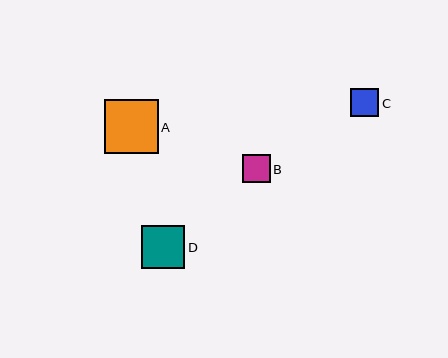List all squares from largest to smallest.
From largest to smallest: A, D, C, B.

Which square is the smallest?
Square B is the smallest with a size of approximately 28 pixels.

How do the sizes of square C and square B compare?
Square C and square B are approximately the same size.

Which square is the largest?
Square A is the largest with a size of approximately 54 pixels.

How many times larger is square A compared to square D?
Square A is approximately 1.2 times the size of square D.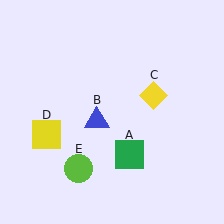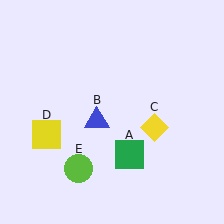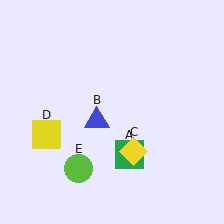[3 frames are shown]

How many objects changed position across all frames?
1 object changed position: yellow diamond (object C).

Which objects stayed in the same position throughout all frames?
Green square (object A) and blue triangle (object B) and yellow square (object D) and lime circle (object E) remained stationary.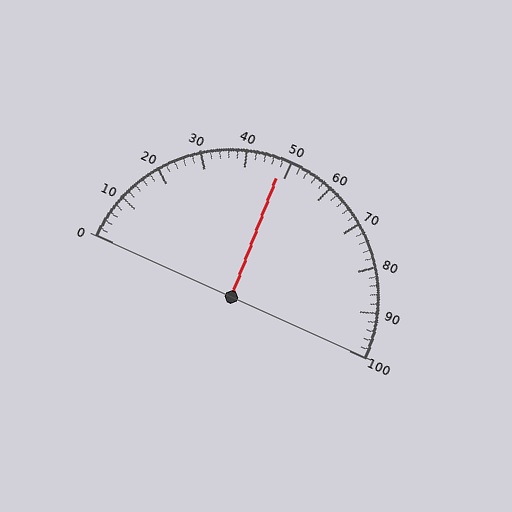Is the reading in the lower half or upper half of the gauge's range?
The reading is in the lower half of the range (0 to 100).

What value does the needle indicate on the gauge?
The needle indicates approximately 48.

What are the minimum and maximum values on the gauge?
The gauge ranges from 0 to 100.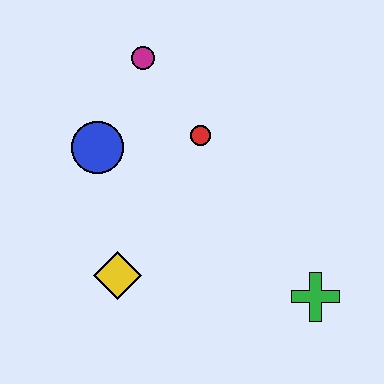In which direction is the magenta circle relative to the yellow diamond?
The magenta circle is above the yellow diamond.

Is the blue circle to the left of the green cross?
Yes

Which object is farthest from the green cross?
The magenta circle is farthest from the green cross.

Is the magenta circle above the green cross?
Yes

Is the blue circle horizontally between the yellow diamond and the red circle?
No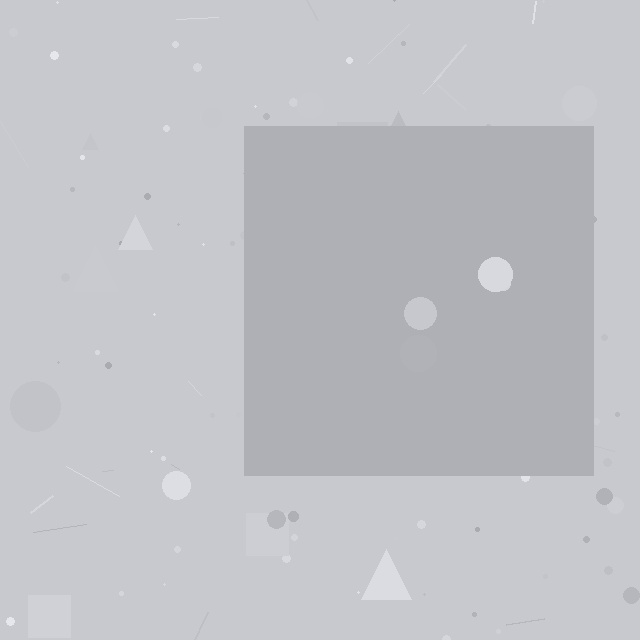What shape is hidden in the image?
A square is hidden in the image.